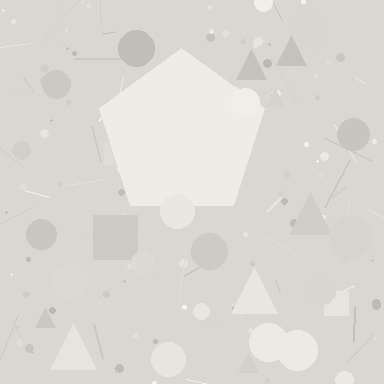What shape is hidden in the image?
A pentagon is hidden in the image.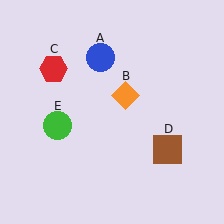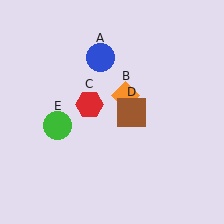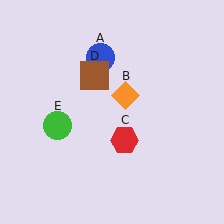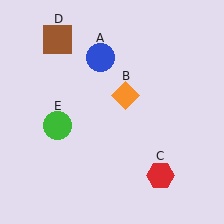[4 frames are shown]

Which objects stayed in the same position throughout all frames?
Blue circle (object A) and orange diamond (object B) and green circle (object E) remained stationary.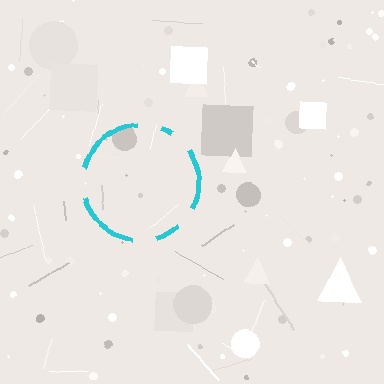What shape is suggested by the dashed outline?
The dashed outline suggests a circle.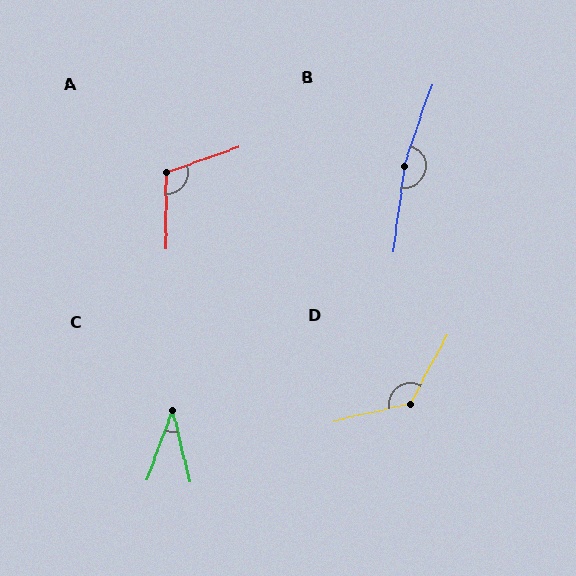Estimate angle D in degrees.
Approximately 131 degrees.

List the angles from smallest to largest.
C (34°), A (110°), D (131°), B (169°).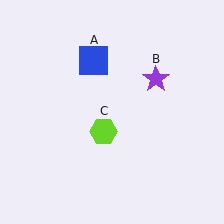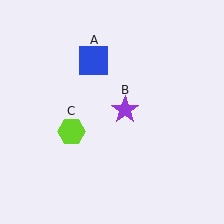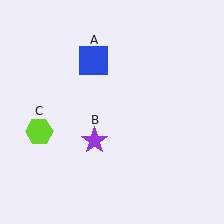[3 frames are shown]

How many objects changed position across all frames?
2 objects changed position: purple star (object B), lime hexagon (object C).